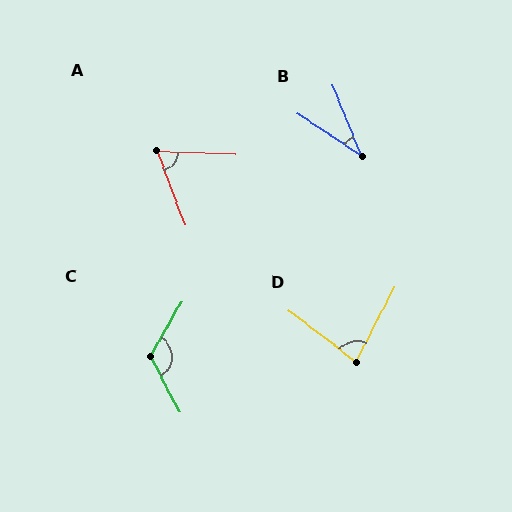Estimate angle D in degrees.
Approximately 80 degrees.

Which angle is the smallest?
B, at approximately 34 degrees.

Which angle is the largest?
C, at approximately 123 degrees.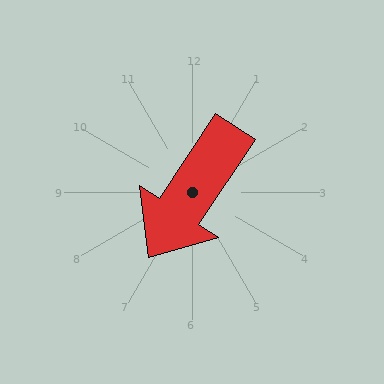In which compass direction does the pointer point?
Southwest.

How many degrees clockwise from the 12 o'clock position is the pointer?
Approximately 214 degrees.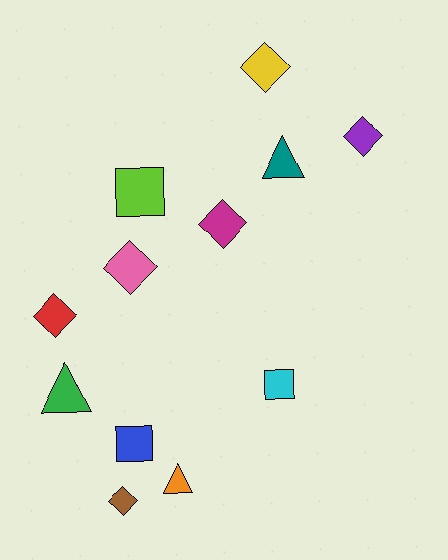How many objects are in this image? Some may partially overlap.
There are 12 objects.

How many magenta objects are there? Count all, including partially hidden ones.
There is 1 magenta object.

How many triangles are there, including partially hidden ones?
There are 3 triangles.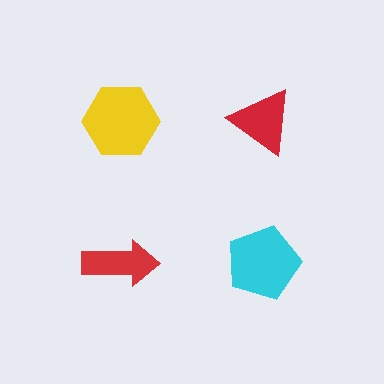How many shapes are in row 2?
2 shapes.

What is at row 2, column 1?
A red arrow.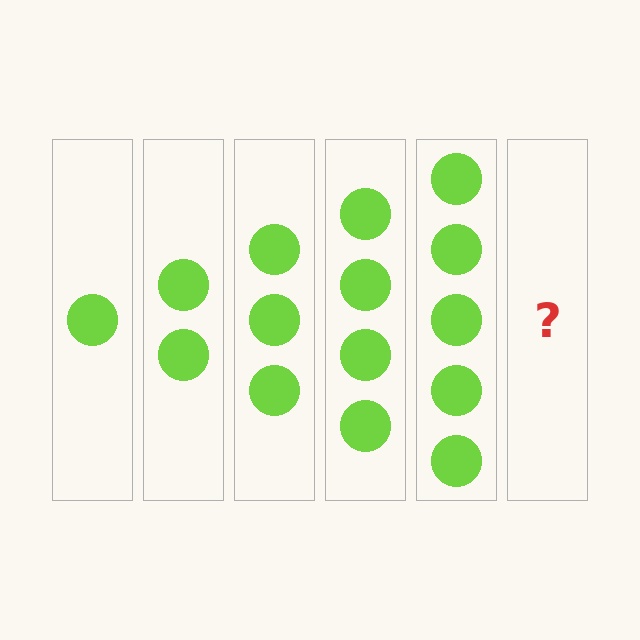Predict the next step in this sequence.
The next step is 6 circles.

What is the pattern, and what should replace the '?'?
The pattern is that each step adds one more circle. The '?' should be 6 circles.